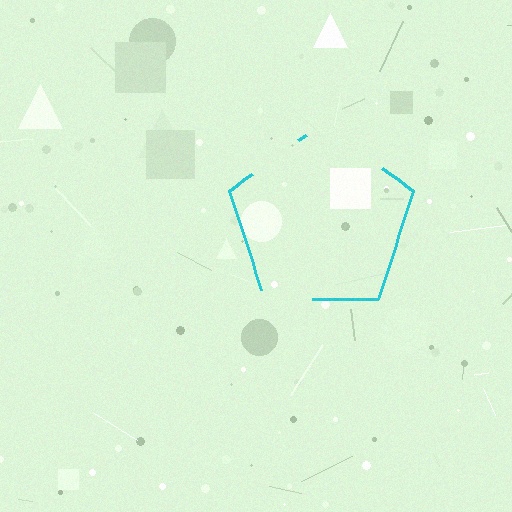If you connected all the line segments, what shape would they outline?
They would outline a pentagon.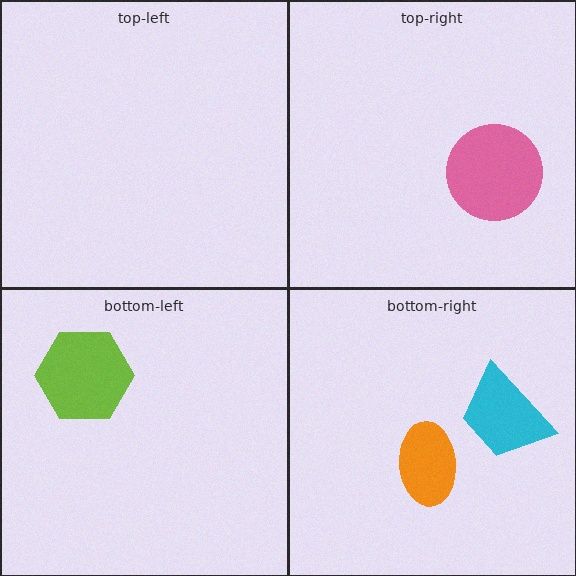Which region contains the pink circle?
The top-right region.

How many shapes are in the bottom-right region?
2.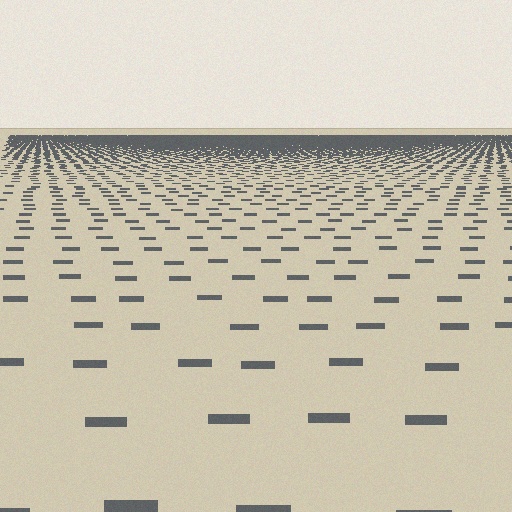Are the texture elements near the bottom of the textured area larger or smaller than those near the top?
Larger. Near the bottom, elements are closer to the viewer and appear at a bigger on-screen size.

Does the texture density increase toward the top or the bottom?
Density increases toward the top.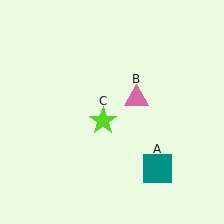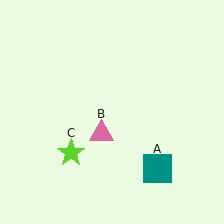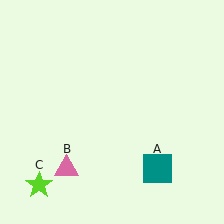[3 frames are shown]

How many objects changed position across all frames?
2 objects changed position: pink triangle (object B), lime star (object C).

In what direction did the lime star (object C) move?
The lime star (object C) moved down and to the left.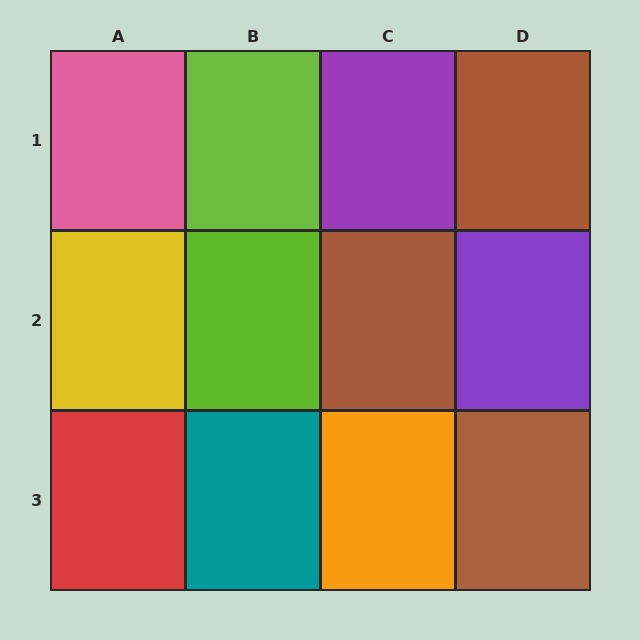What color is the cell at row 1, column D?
Brown.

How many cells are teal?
1 cell is teal.